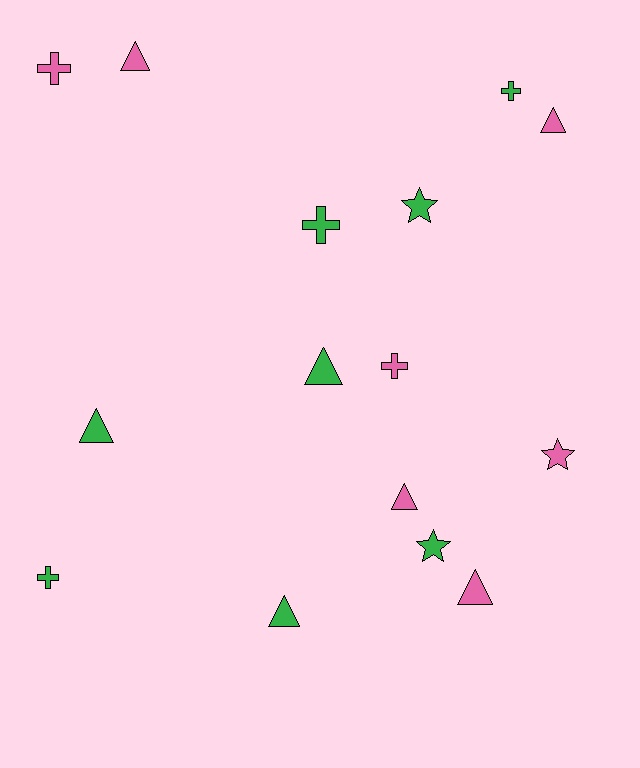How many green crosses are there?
There are 3 green crosses.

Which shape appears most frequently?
Triangle, with 7 objects.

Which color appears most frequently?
Green, with 8 objects.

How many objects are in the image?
There are 15 objects.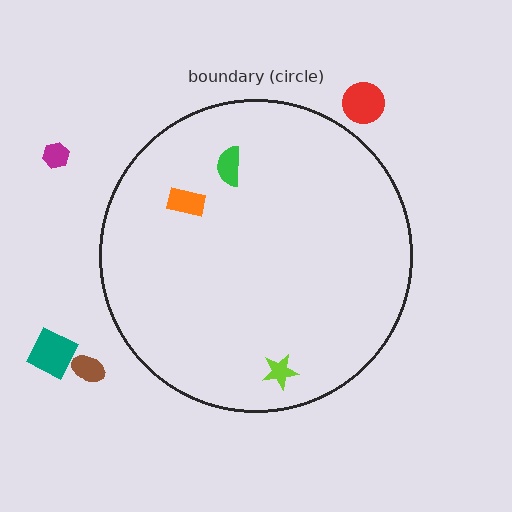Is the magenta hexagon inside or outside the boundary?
Outside.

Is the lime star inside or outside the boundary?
Inside.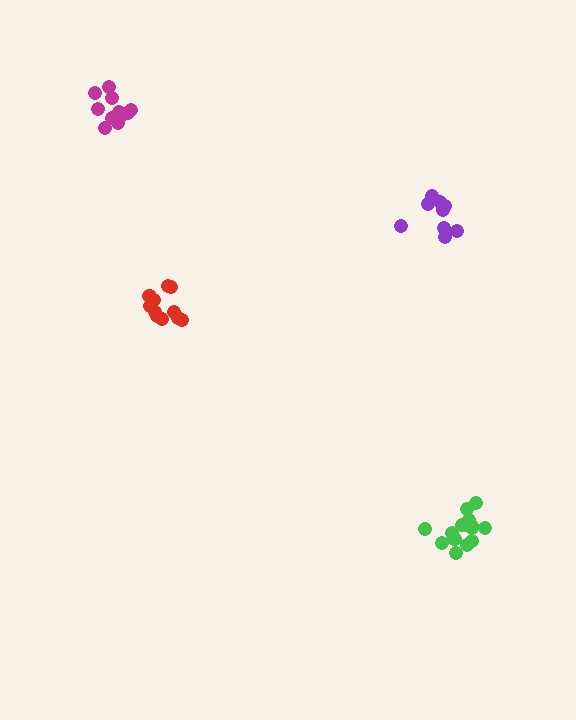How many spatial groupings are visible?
There are 4 spatial groupings.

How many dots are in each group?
Group 1: 10 dots, Group 2: 16 dots, Group 3: 11 dots, Group 4: 11 dots (48 total).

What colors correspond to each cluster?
The clusters are colored: purple, green, red, magenta.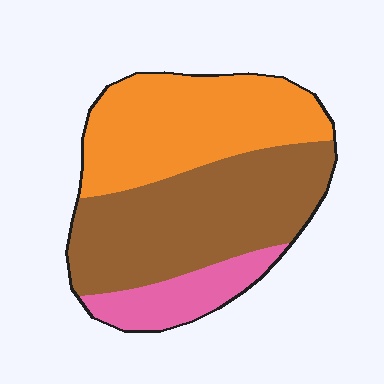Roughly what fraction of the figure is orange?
Orange takes up about two fifths (2/5) of the figure.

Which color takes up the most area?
Brown, at roughly 45%.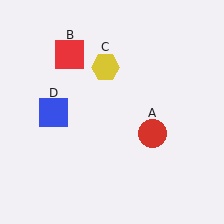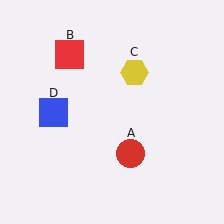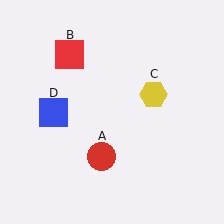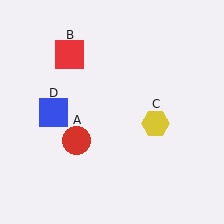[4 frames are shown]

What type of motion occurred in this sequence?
The red circle (object A), yellow hexagon (object C) rotated clockwise around the center of the scene.